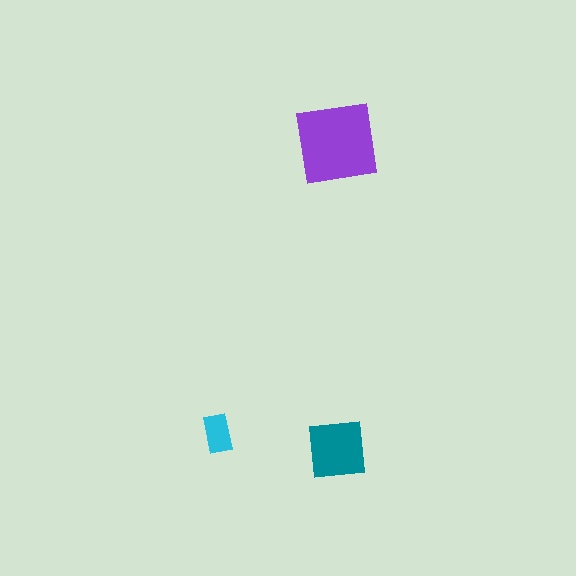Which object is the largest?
The purple square.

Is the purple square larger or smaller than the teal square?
Larger.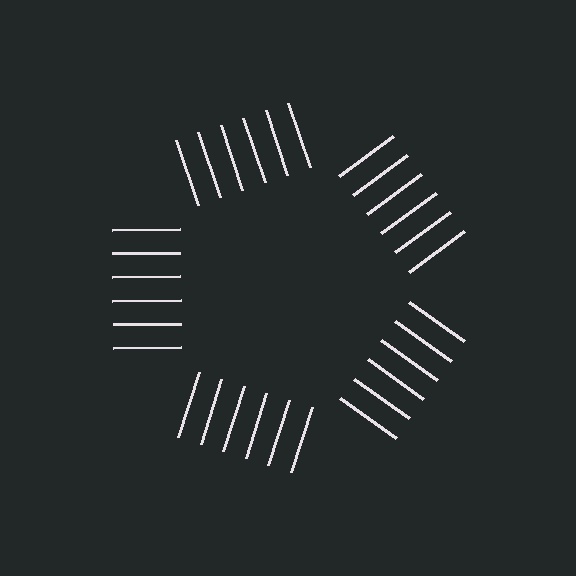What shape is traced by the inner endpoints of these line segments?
An illusory pentagon — the line segments terminate on its edges but no continuous stroke is drawn.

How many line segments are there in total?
30 — 6 along each of the 5 edges.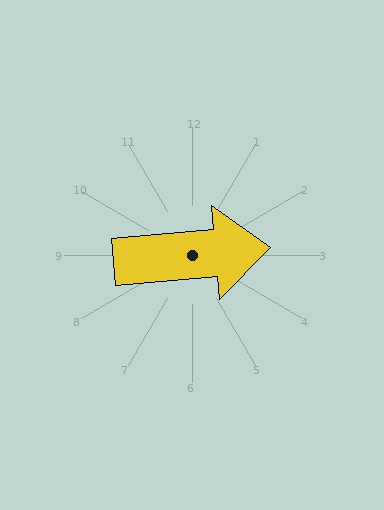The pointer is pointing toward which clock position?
Roughly 3 o'clock.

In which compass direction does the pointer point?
East.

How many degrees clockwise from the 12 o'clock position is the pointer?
Approximately 85 degrees.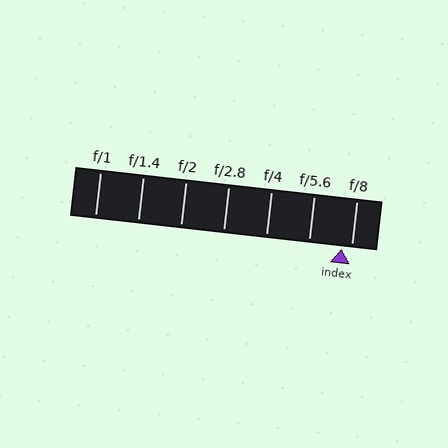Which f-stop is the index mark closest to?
The index mark is closest to f/8.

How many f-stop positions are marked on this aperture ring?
There are 7 f-stop positions marked.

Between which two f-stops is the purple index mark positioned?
The index mark is between f/5.6 and f/8.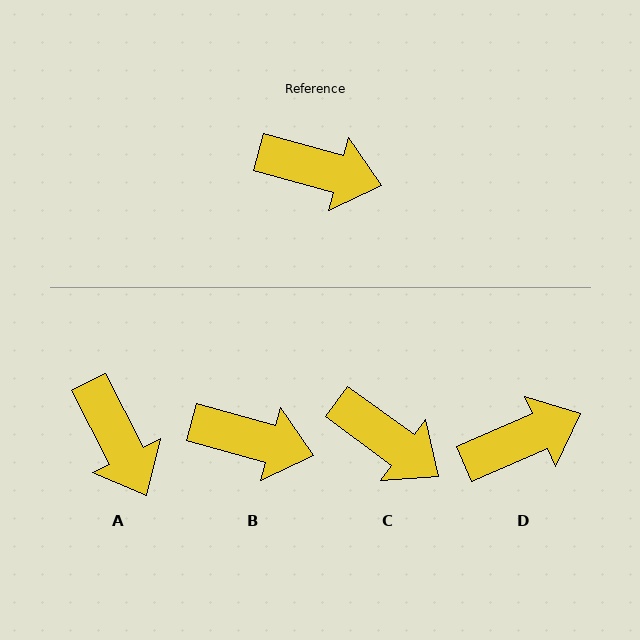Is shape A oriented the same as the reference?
No, it is off by about 48 degrees.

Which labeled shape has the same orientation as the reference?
B.